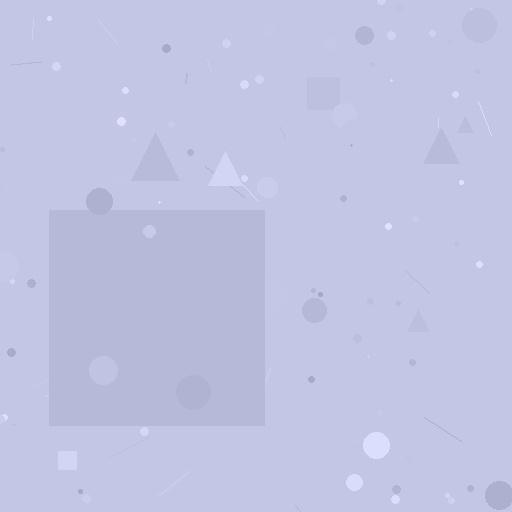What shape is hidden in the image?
A square is hidden in the image.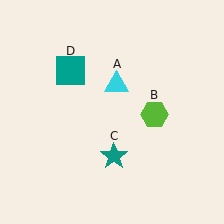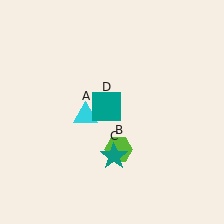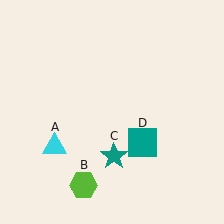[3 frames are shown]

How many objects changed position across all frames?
3 objects changed position: cyan triangle (object A), lime hexagon (object B), teal square (object D).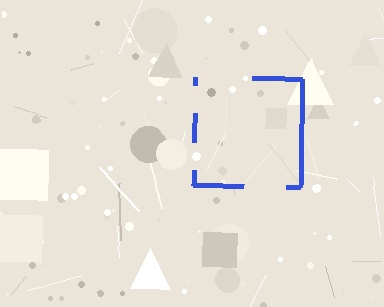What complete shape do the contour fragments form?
The contour fragments form a square.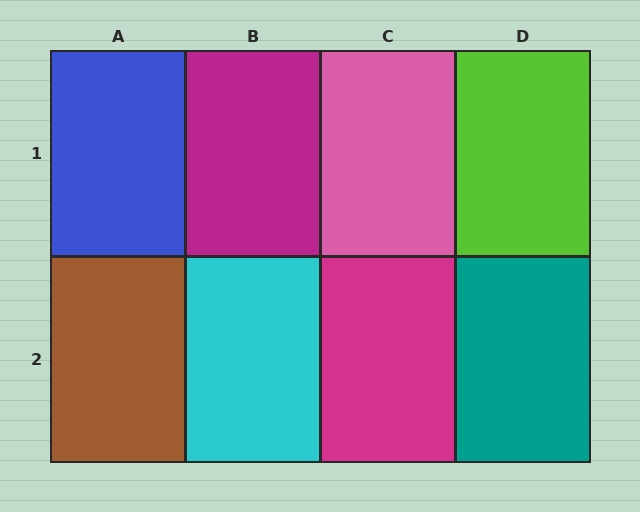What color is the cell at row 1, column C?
Pink.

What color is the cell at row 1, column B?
Magenta.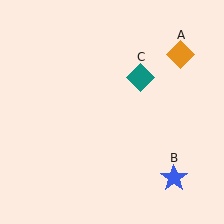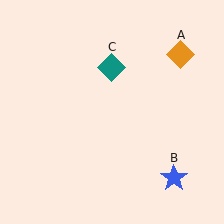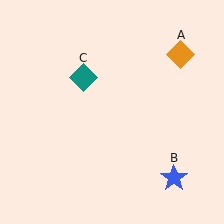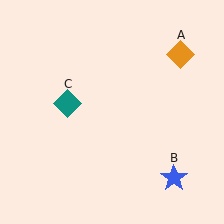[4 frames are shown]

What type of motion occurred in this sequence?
The teal diamond (object C) rotated counterclockwise around the center of the scene.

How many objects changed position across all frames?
1 object changed position: teal diamond (object C).